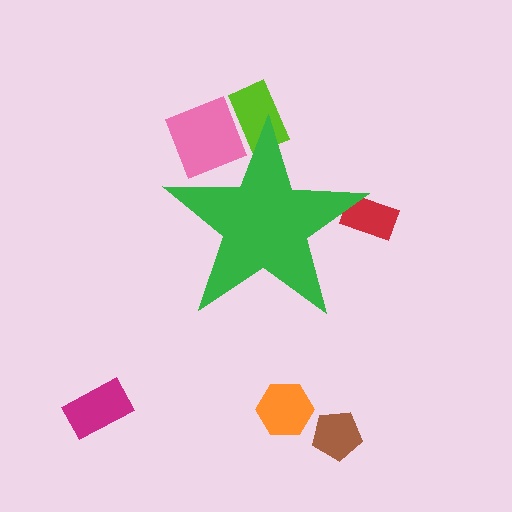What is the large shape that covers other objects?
A green star.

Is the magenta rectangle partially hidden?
No, the magenta rectangle is fully visible.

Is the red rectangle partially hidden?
Yes, the red rectangle is partially hidden behind the green star.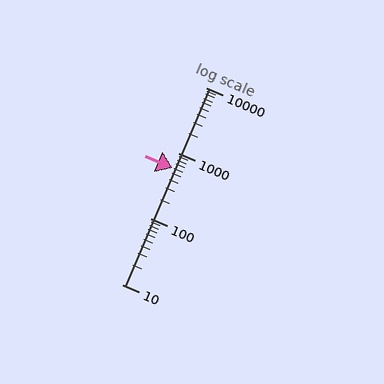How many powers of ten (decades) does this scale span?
The scale spans 3 decades, from 10 to 10000.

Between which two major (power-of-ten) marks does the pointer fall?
The pointer is between 100 and 1000.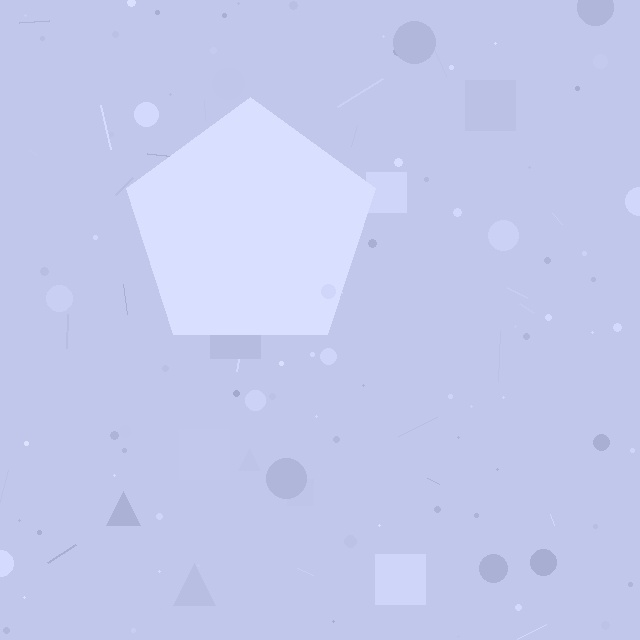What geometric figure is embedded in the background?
A pentagon is embedded in the background.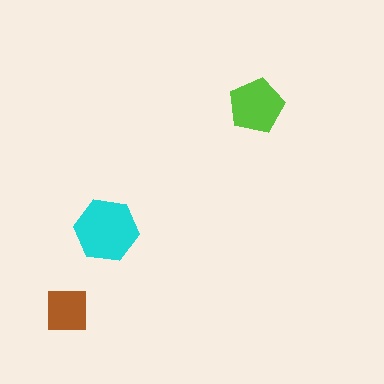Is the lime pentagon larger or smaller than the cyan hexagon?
Smaller.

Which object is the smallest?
The brown square.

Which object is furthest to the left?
The brown square is leftmost.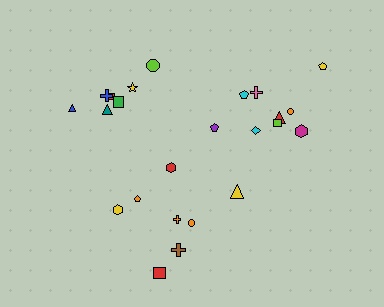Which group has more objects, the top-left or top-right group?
The top-right group.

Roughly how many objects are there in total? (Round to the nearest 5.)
Roughly 25 objects in total.